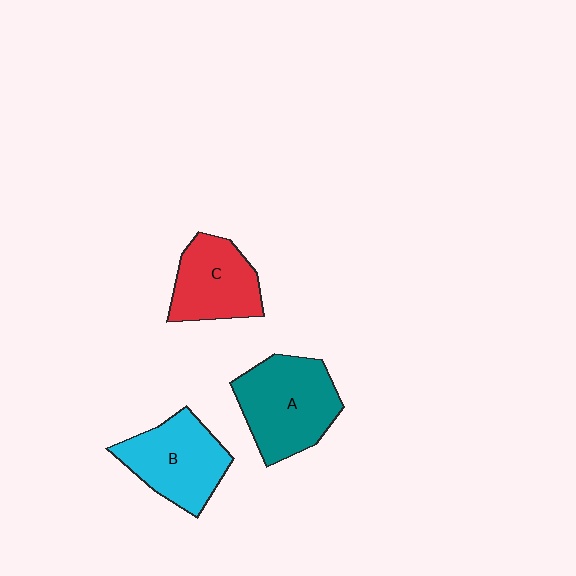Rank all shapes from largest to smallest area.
From largest to smallest: A (teal), B (cyan), C (red).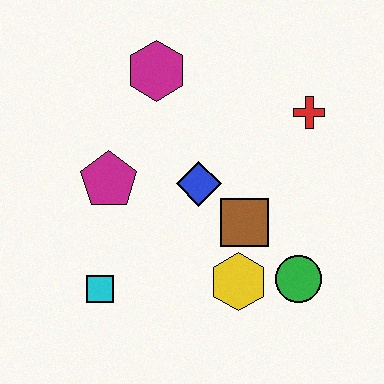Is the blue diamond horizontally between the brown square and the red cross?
No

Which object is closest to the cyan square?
The magenta pentagon is closest to the cyan square.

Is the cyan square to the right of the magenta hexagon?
No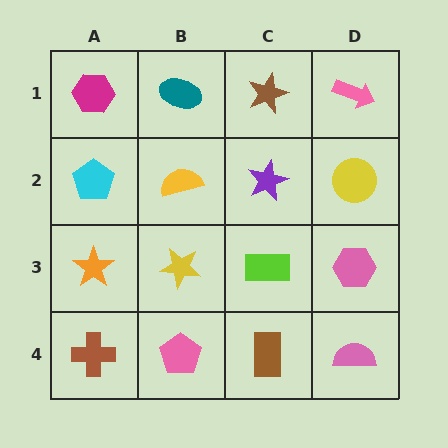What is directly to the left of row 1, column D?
A brown star.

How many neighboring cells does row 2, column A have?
3.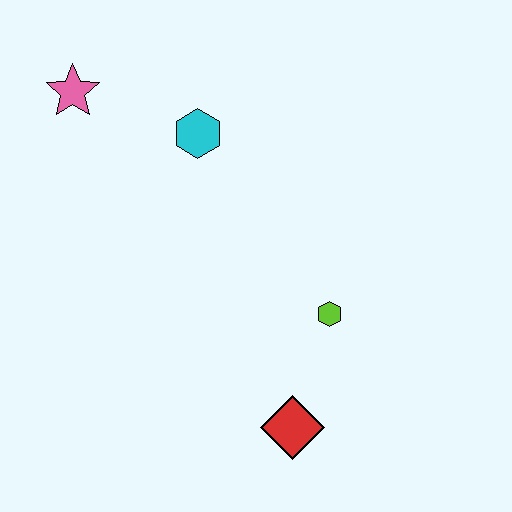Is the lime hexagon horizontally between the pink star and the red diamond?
No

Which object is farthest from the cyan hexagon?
The red diamond is farthest from the cyan hexagon.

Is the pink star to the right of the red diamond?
No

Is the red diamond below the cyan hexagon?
Yes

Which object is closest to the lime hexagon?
The red diamond is closest to the lime hexagon.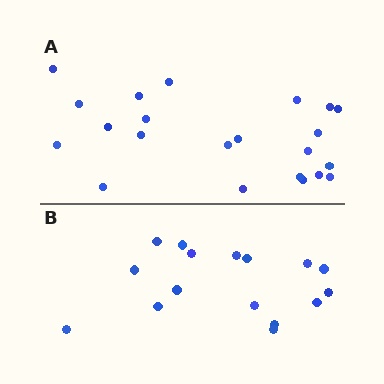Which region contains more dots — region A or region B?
Region A (the top region) has more dots.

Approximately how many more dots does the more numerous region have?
Region A has about 6 more dots than region B.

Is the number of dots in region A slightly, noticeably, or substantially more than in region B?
Region A has noticeably more, but not dramatically so. The ratio is roughly 1.4 to 1.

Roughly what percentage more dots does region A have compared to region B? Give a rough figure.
About 40% more.